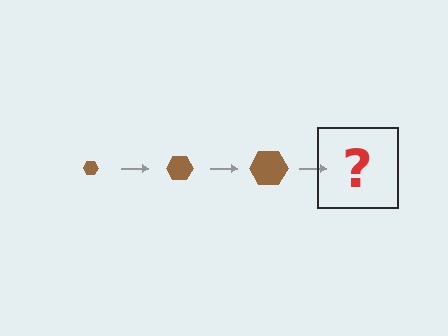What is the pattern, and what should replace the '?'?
The pattern is that the hexagon gets progressively larger each step. The '?' should be a brown hexagon, larger than the previous one.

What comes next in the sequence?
The next element should be a brown hexagon, larger than the previous one.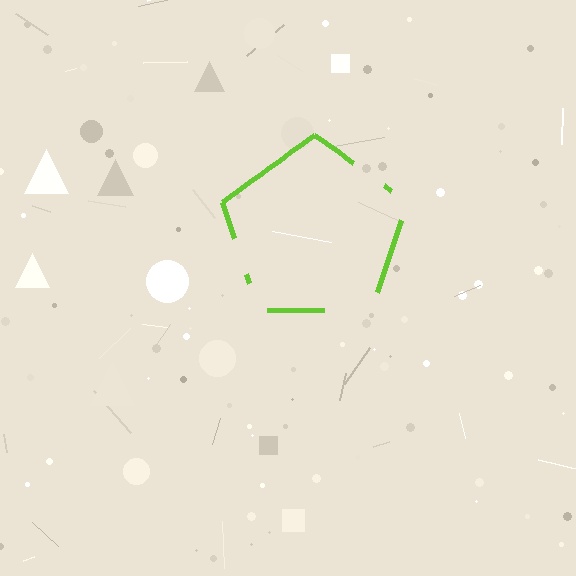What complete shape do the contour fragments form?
The contour fragments form a pentagon.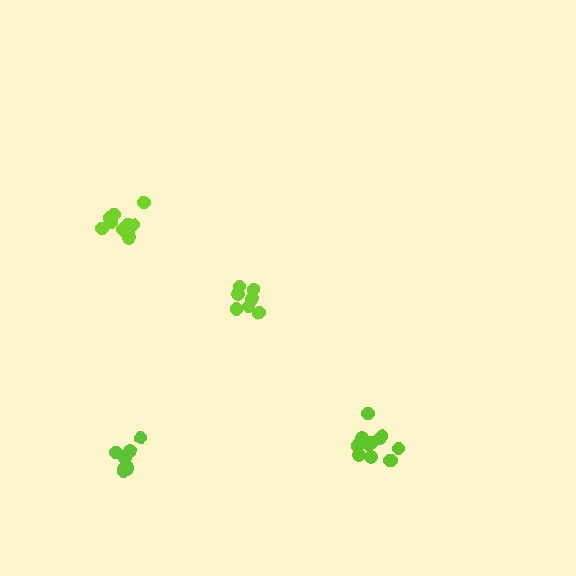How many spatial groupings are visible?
There are 4 spatial groupings.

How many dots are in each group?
Group 1: 7 dots, Group 2: 12 dots, Group 3: 8 dots, Group 4: 11 dots (38 total).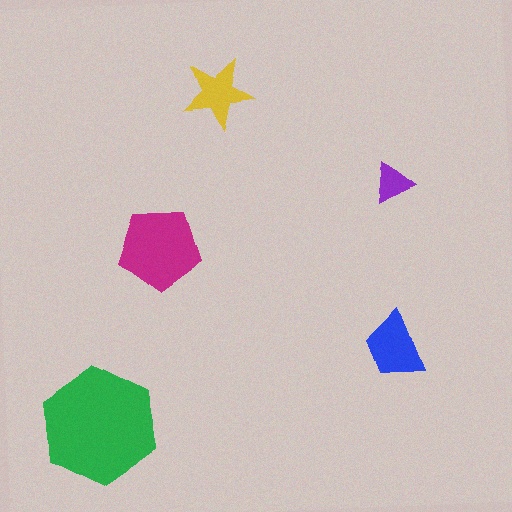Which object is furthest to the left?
The green hexagon is leftmost.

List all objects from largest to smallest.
The green hexagon, the magenta pentagon, the blue trapezoid, the yellow star, the purple triangle.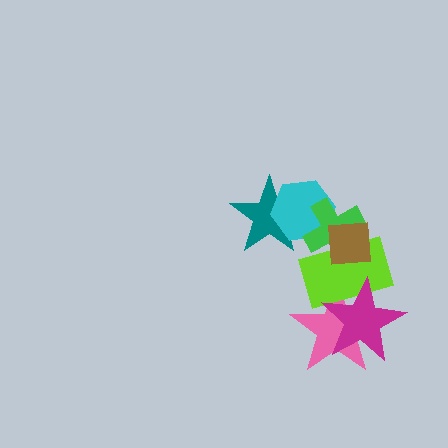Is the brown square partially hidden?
No, no other shape covers it.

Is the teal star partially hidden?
Yes, it is partially covered by another shape.